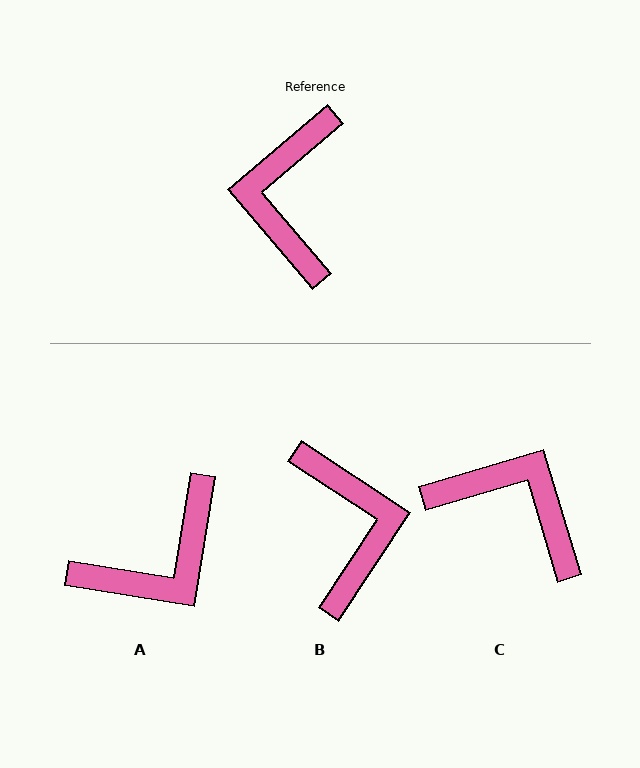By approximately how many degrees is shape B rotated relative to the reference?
Approximately 164 degrees clockwise.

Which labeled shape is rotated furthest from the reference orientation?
B, about 164 degrees away.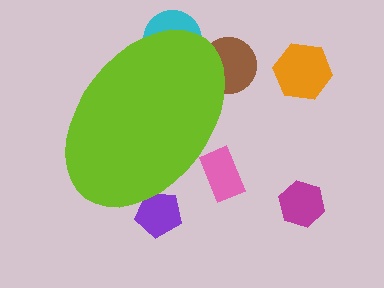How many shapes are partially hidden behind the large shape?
4 shapes are partially hidden.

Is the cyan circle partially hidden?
Yes, the cyan circle is partially hidden behind the lime ellipse.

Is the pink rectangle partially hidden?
Yes, the pink rectangle is partially hidden behind the lime ellipse.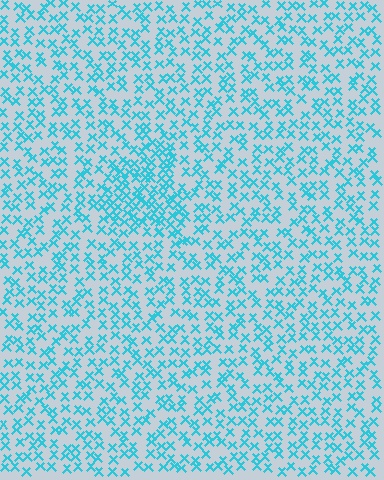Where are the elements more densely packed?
The elements are more densely packed inside the triangle boundary.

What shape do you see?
I see a triangle.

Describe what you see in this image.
The image contains small cyan elements arranged at two different densities. A triangle-shaped region is visible where the elements are more densely packed than the surrounding area.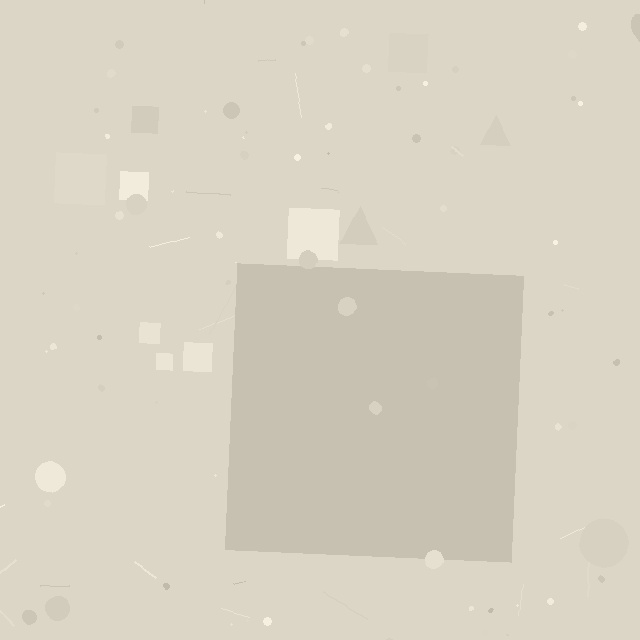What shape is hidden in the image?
A square is hidden in the image.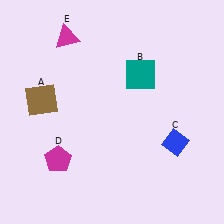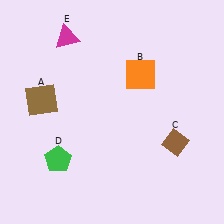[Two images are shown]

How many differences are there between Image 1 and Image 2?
There are 3 differences between the two images.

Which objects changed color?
B changed from teal to orange. C changed from blue to brown. D changed from magenta to green.